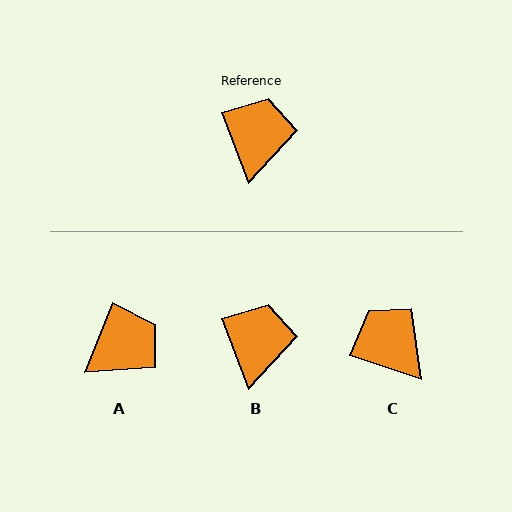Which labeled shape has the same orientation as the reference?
B.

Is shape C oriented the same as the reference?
No, it is off by about 51 degrees.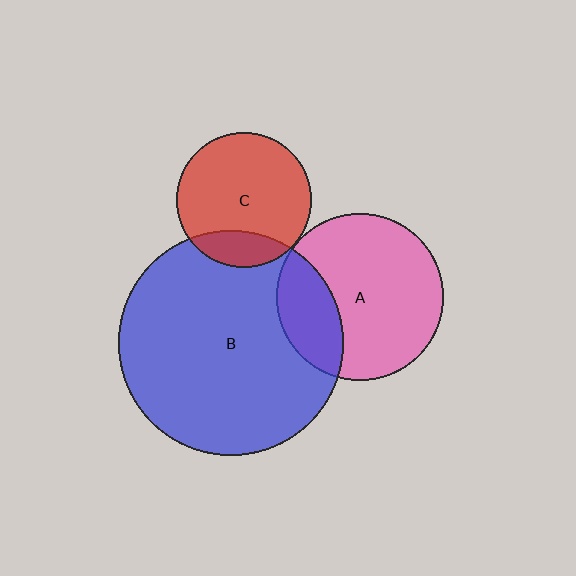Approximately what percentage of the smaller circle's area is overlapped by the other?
Approximately 25%.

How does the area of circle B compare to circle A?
Approximately 1.8 times.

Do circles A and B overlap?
Yes.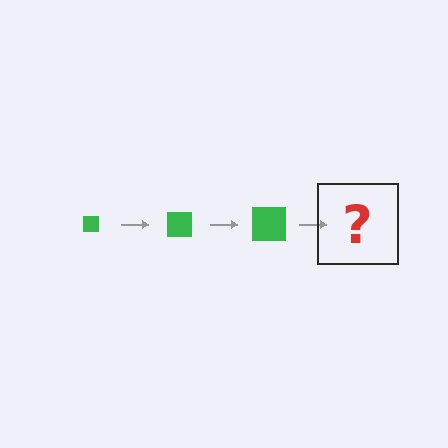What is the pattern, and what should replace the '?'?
The pattern is that the square gets progressively larger each step. The '?' should be a green square, larger than the previous one.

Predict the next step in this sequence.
The next step is a green square, larger than the previous one.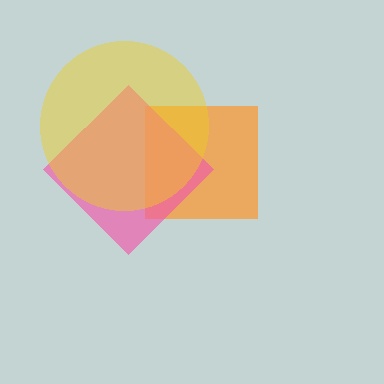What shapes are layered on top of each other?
The layered shapes are: an orange square, a pink diamond, a yellow circle.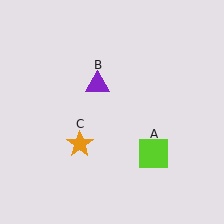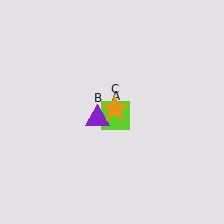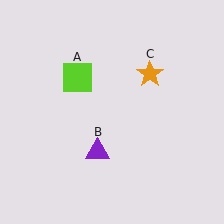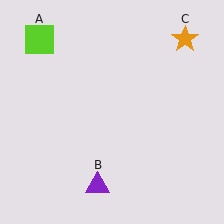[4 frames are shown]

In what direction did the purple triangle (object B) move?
The purple triangle (object B) moved down.